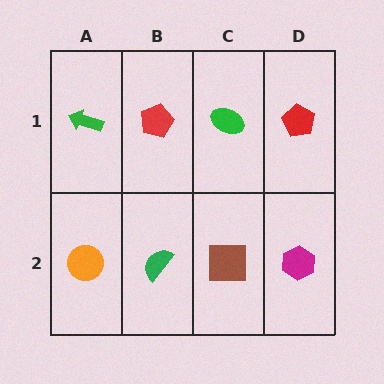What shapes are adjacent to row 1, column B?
A green semicircle (row 2, column B), a green arrow (row 1, column A), a green ellipse (row 1, column C).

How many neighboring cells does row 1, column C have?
3.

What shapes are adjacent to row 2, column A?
A green arrow (row 1, column A), a green semicircle (row 2, column B).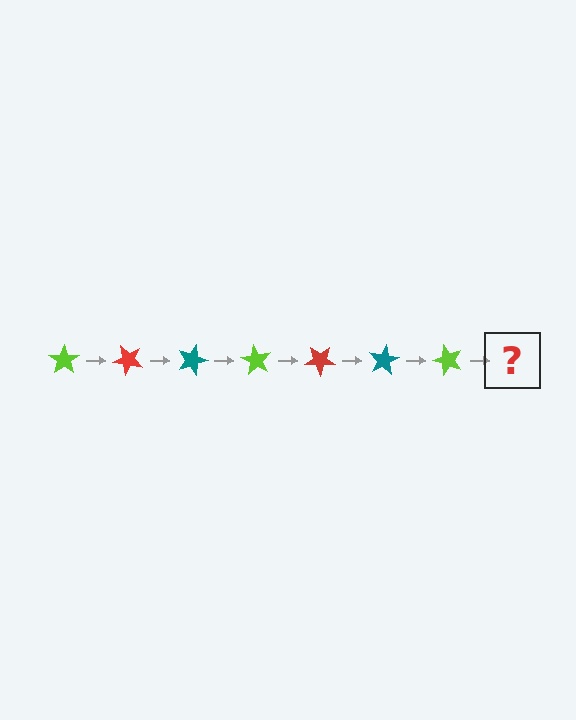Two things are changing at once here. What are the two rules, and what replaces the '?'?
The two rules are that it rotates 45 degrees each step and the color cycles through lime, red, and teal. The '?' should be a red star, rotated 315 degrees from the start.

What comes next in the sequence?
The next element should be a red star, rotated 315 degrees from the start.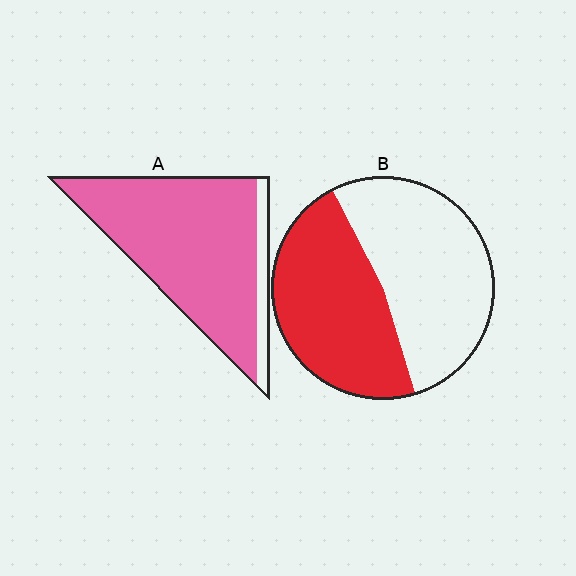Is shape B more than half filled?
Roughly half.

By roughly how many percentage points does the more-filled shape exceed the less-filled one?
By roughly 40 percentage points (A over B).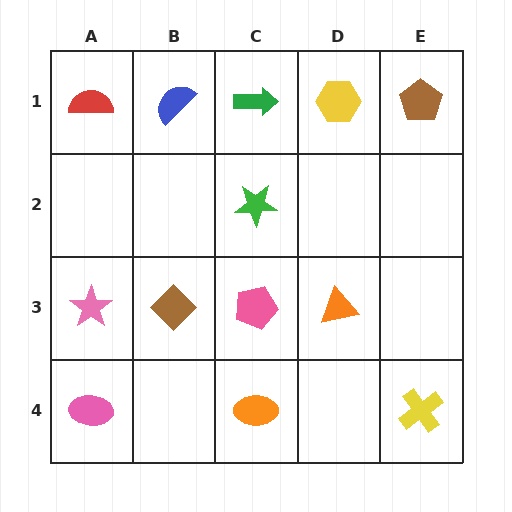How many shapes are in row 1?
5 shapes.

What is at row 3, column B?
A brown diamond.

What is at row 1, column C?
A green arrow.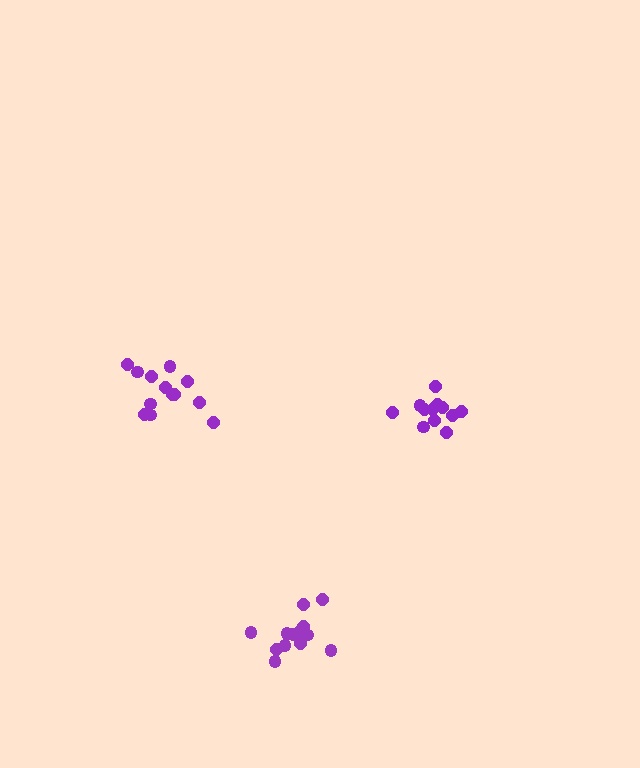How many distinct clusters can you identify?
There are 3 distinct clusters.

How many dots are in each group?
Group 1: 13 dots, Group 2: 13 dots, Group 3: 12 dots (38 total).